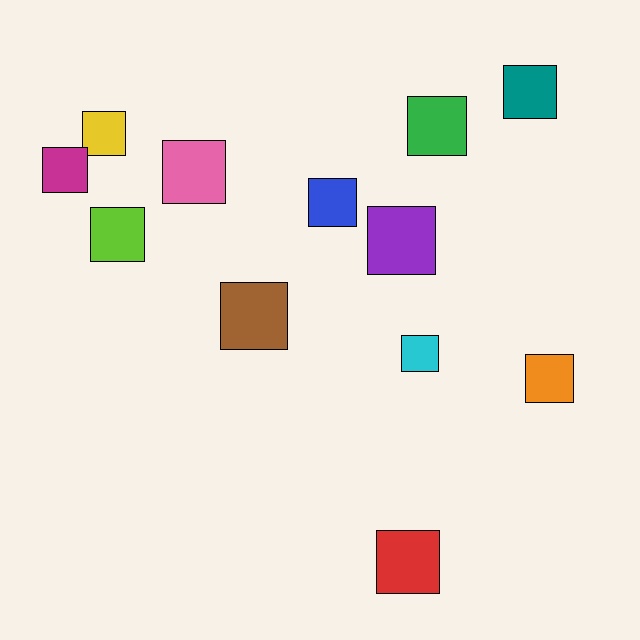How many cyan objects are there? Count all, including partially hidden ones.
There is 1 cyan object.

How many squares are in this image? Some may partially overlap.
There are 12 squares.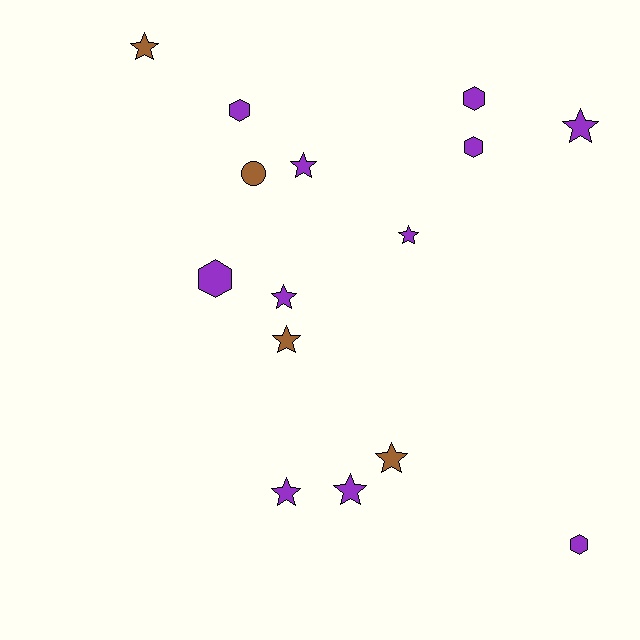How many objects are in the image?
There are 15 objects.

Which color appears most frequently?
Purple, with 11 objects.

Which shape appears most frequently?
Star, with 9 objects.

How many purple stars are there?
There are 6 purple stars.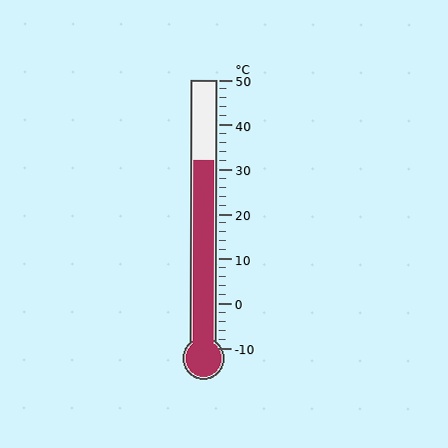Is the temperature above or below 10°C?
The temperature is above 10°C.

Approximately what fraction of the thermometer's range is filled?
The thermometer is filled to approximately 70% of its range.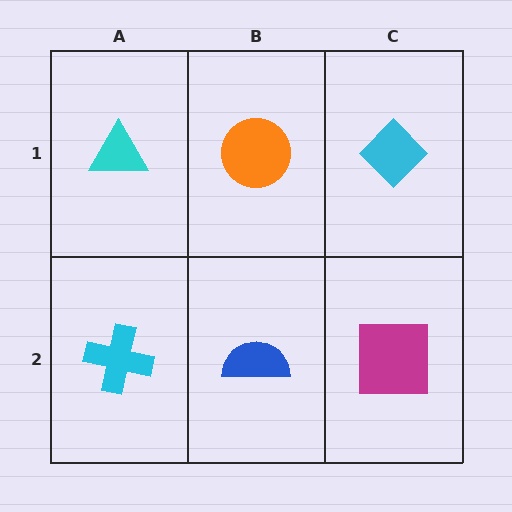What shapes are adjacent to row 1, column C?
A magenta square (row 2, column C), an orange circle (row 1, column B).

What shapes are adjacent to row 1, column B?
A blue semicircle (row 2, column B), a cyan triangle (row 1, column A), a cyan diamond (row 1, column C).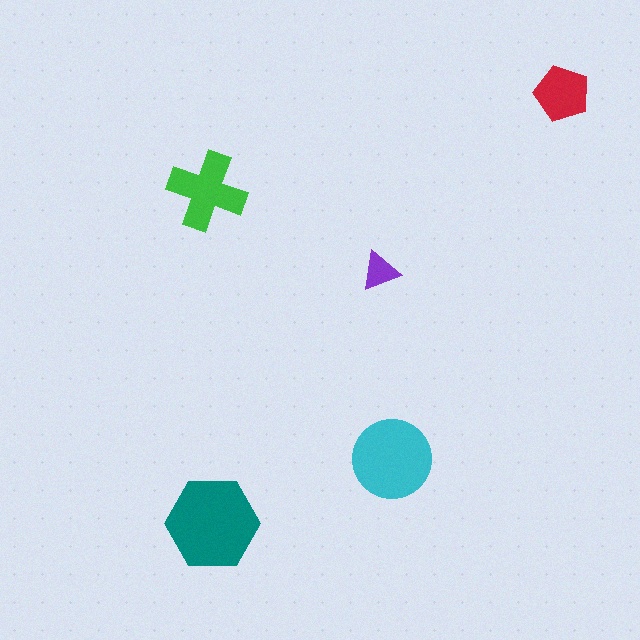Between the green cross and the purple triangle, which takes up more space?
The green cross.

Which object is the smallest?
The purple triangle.